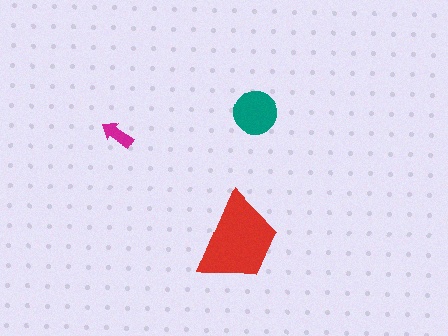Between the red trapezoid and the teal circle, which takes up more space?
The red trapezoid.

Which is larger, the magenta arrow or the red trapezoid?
The red trapezoid.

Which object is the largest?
The red trapezoid.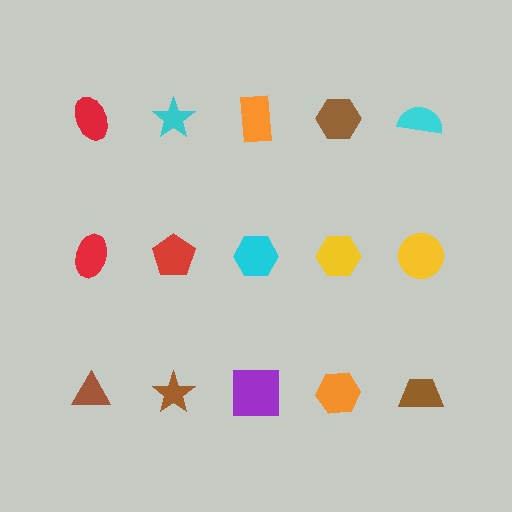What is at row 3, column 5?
A brown trapezoid.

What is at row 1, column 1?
A red ellipse.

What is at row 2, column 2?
A red pentagon.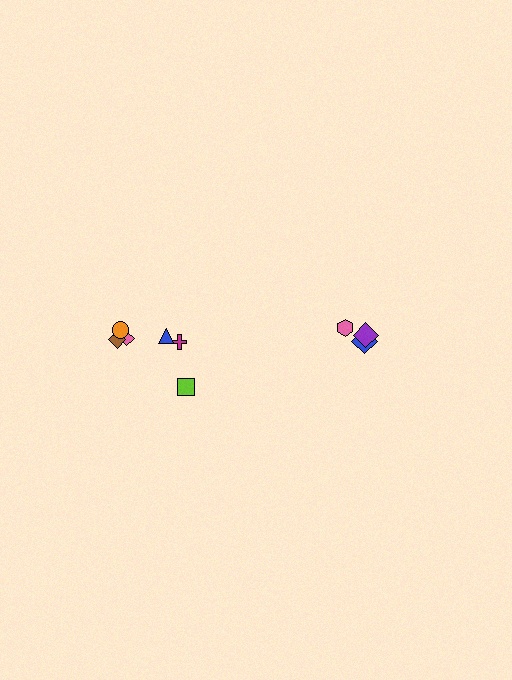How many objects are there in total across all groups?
There are 9 objects.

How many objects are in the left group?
There are 6 objects.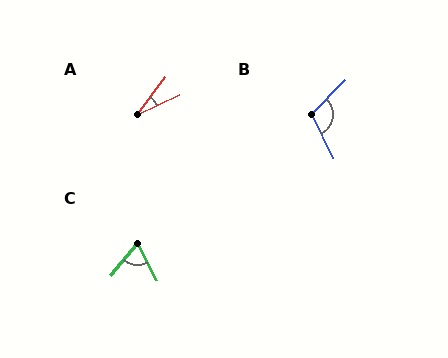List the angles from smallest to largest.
A (28°), C (66°), B (109°).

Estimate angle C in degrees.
Approximately 66 degrees.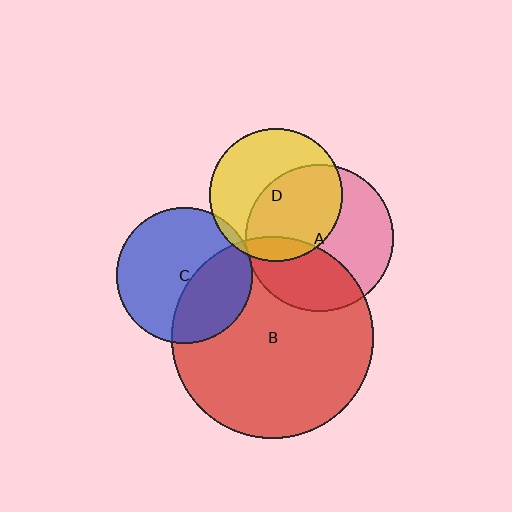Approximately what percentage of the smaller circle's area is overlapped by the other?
Approximately 5%.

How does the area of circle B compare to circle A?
Approximately 1.9 times.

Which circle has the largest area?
Circle B (red).